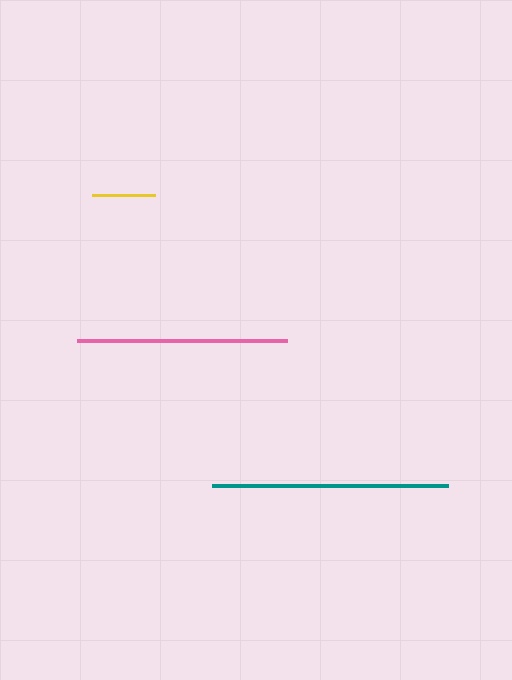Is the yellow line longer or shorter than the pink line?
The pink line is longer than the yellow line.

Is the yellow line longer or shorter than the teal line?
The teal line is longer than the yellow line.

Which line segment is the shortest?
The yellow line is the shortest at approximately 63 pixels.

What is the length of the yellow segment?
The yellow segment is approximately 63 pixels long.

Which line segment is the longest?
The teal line is the longest at approximately 236 pixels.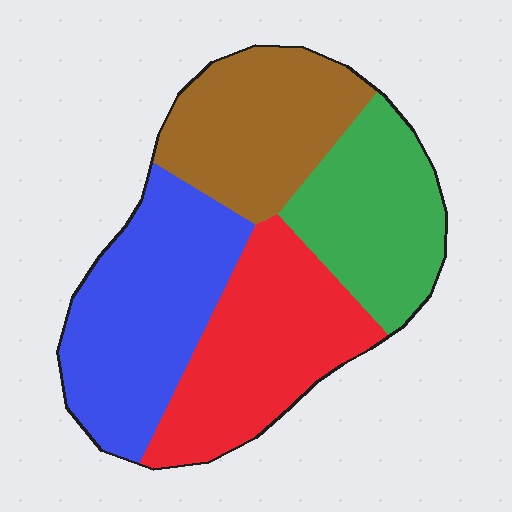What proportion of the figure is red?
Red takes up between a sixth and a third of the figure.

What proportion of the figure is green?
Green takes up less than a quarter of the figure.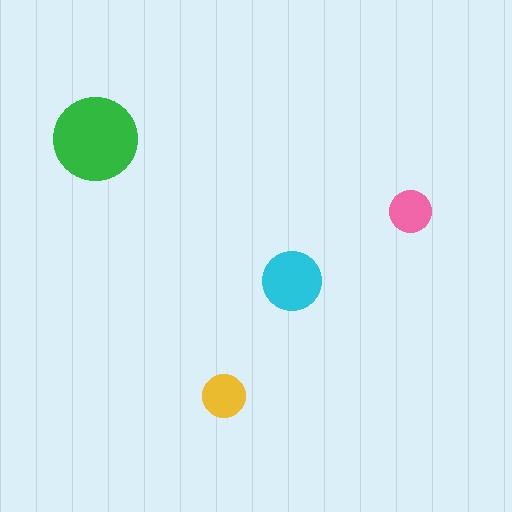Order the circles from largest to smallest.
the green one, the cyan one, the yellow one, the pink one.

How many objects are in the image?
There are 4 objects in the image.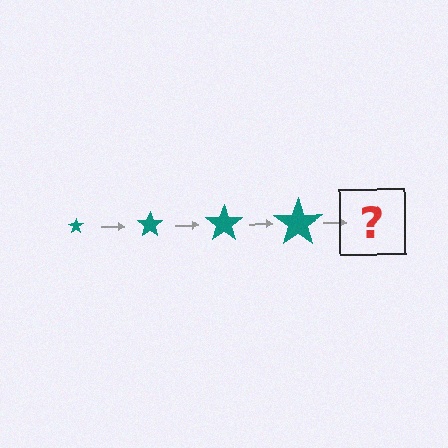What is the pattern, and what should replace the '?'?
The pattern is that the star gets progressively larger each step. The '?' should be a teal star, larger than the previous one.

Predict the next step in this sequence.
The next step is a teal star, larger than the previous one.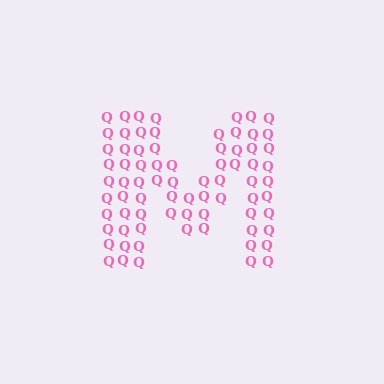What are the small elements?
The small elements are letter Q's.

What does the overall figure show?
The overall figure shows the letter M.